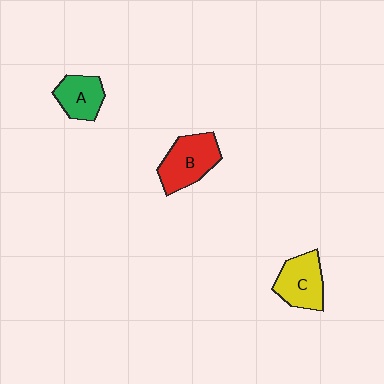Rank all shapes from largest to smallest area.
From largest to smallest: B (red), C (yellow), A (green).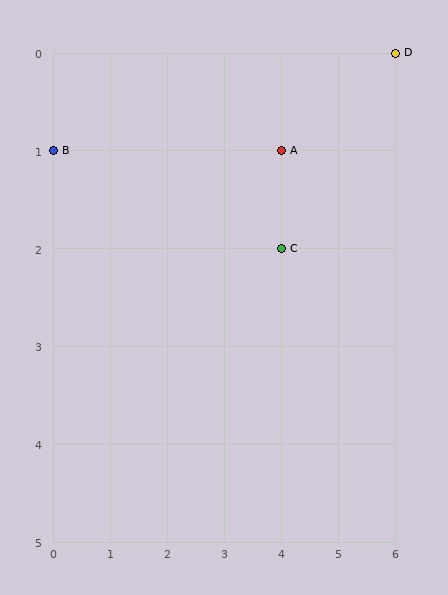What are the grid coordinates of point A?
Point A is at grid coordinates (4, 1).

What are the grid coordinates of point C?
Point C is at grid coordinates (4, 2).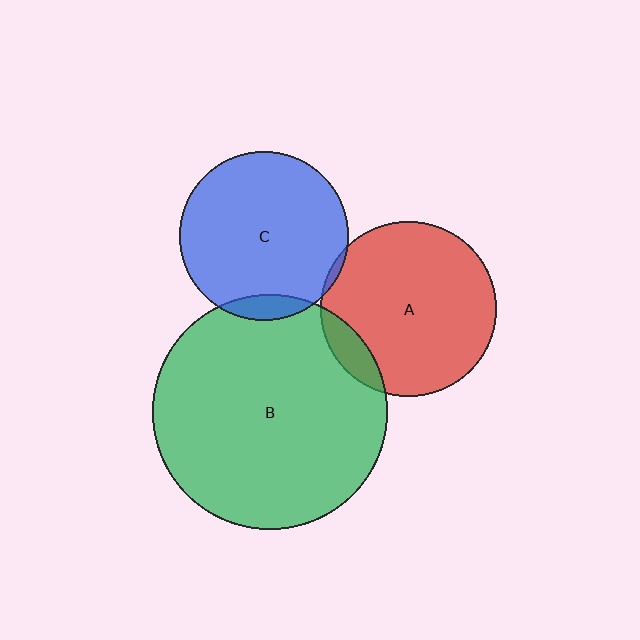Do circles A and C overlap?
Yes.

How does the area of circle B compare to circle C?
Approximately 1.9 times.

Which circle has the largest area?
Circle B (green).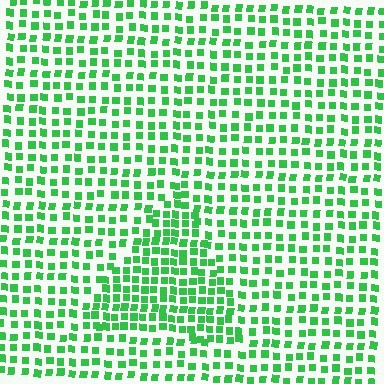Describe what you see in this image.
The image contains small green elements arranged at two different densities. A triangle-shaped region is visible where the elements are more densely packed than the surrounding area.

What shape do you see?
I see a triangle.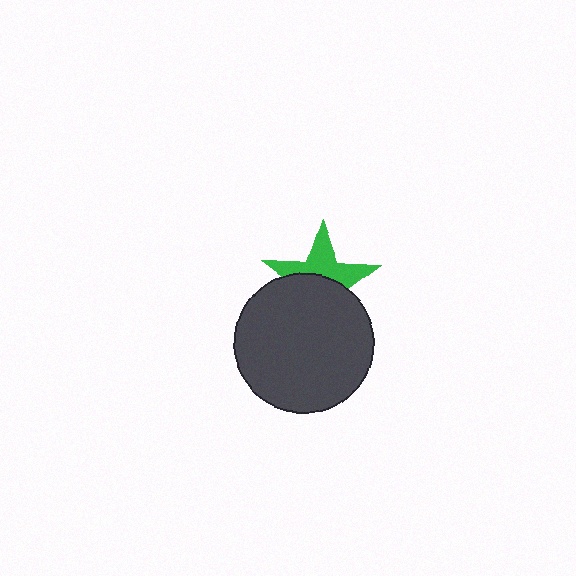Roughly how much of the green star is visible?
About half of it is visible (roughly 47%).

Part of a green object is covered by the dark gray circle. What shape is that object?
It is a star.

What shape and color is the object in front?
The object in front is a dark gray circle.